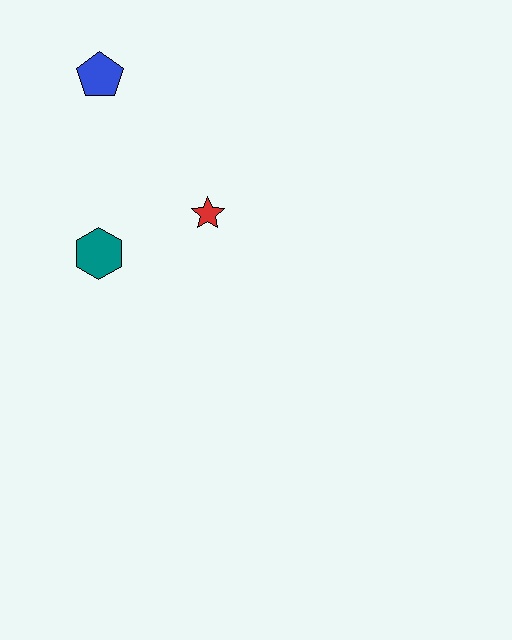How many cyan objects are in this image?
There are no cyan objects.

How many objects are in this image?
There are 3 objects.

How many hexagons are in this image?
There is 1 hexagon.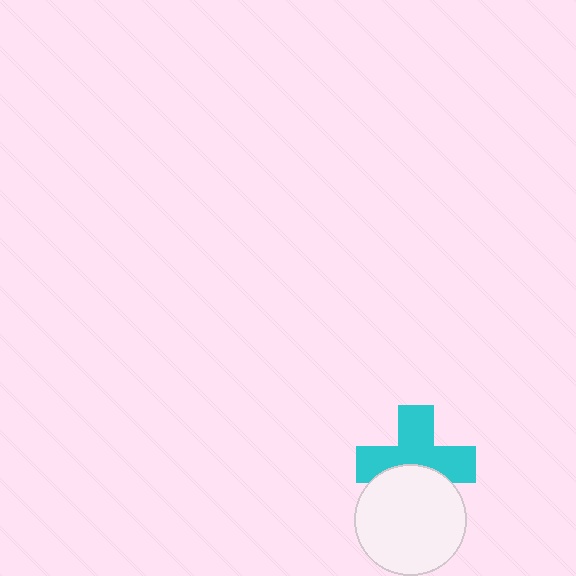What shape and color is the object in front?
The object in front is a white circle.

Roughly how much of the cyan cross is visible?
About half of it is visible (roughly 65%).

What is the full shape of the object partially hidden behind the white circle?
The partially hidden object is a cyan cross.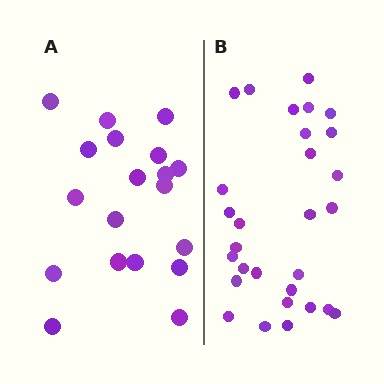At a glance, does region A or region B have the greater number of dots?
Region B (the right region) has more dots.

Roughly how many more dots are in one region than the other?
Region B has roughly 10 or so more dots than region A.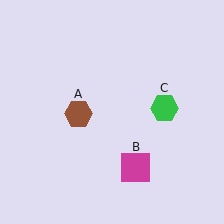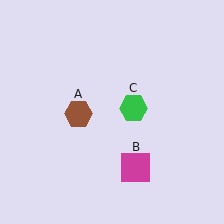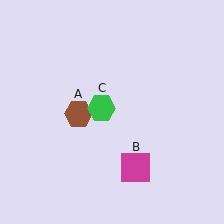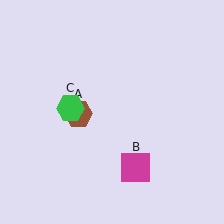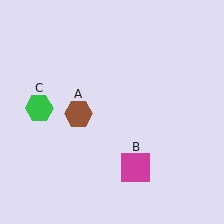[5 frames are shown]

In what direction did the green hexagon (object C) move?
The green hexagon (object C) moved left.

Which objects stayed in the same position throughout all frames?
Brown hexagon (object A) and magenta square (object B) remained stationary.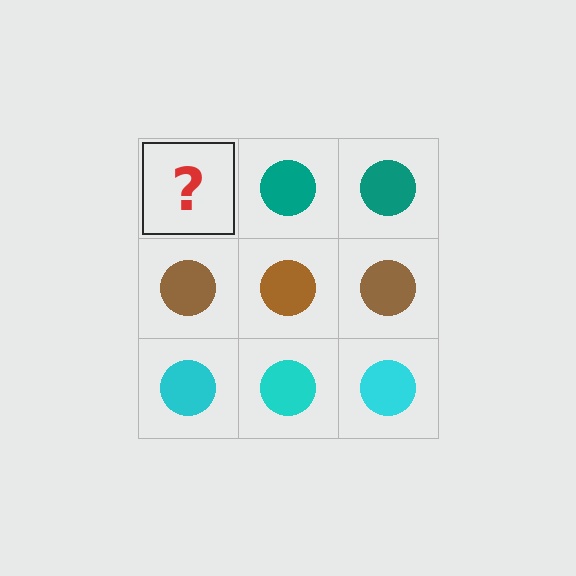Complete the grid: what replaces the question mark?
The question mark should be replaced with a teal circle.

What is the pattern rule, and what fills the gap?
The rule is that each row has a consistent color. The gap should be filled with a teal circle.